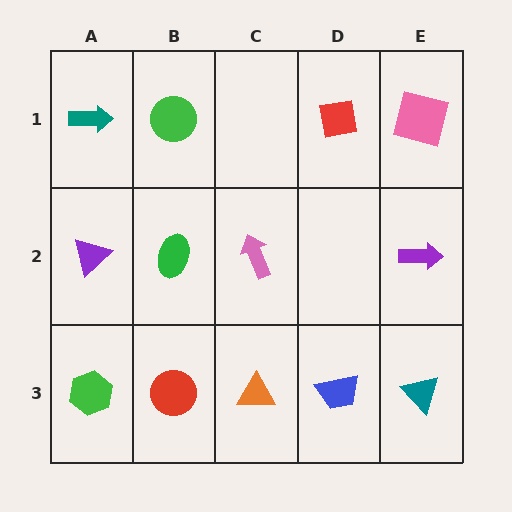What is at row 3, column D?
A blue trapezoid.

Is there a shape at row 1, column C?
No, that cell is empty.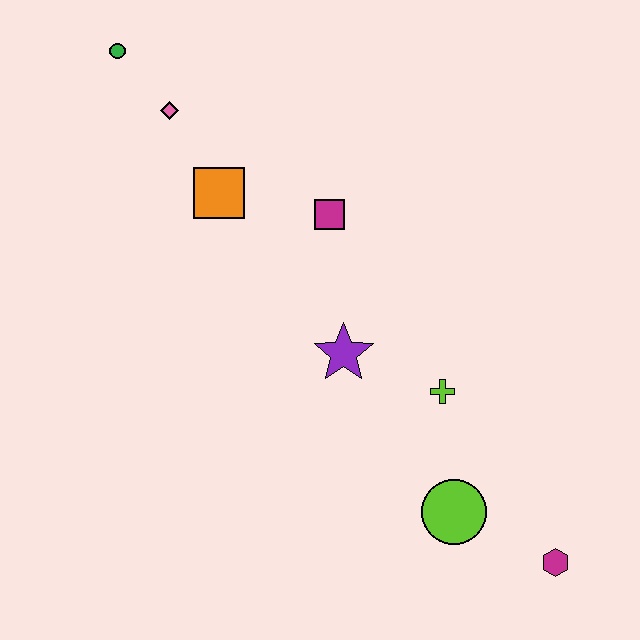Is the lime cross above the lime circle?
Yes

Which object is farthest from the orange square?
The magenta hexagon is farthest from the orange square.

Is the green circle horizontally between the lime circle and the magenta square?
No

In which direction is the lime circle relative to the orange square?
The lime circle is below the orange square.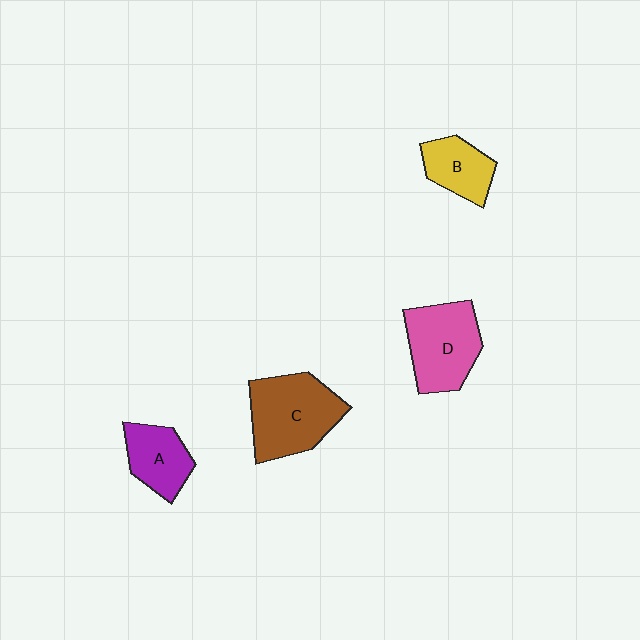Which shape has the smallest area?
Shape B (yellow).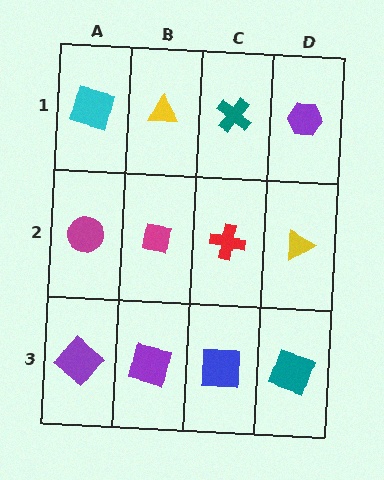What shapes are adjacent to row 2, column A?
A cyan square (row 1, column A), a purple diamond (row 3, column A), a magenta square (row 2, column B).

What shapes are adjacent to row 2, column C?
A teal cross (row 1, column C), a blue square (row 3, column C), a magenta square (row 2, column B), a yellow triangle (row 2, column D).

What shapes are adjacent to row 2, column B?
A yellow triangle (row 1, column B), a purple square (row 3, column B), a magenta circle (row 2, column A), a red cross (row 2, column C).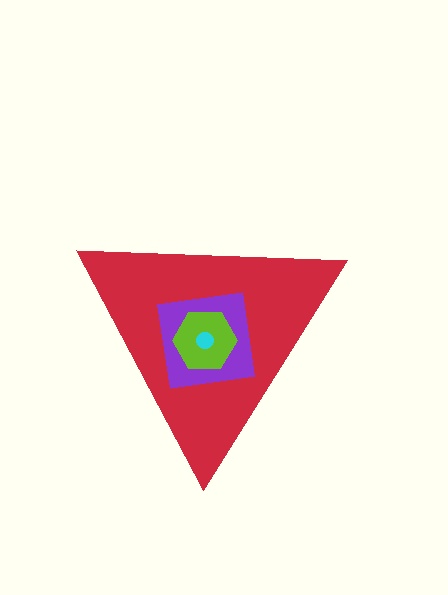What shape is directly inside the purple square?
The lime hexagon.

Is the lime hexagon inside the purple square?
Yes.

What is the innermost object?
The cyan circle.